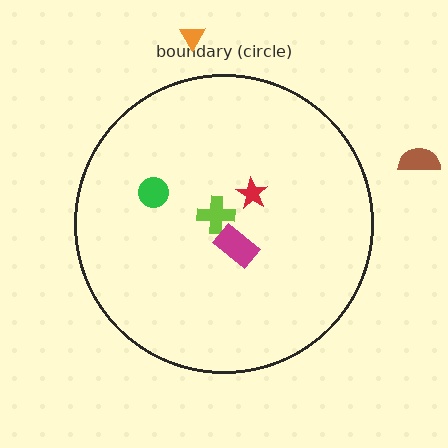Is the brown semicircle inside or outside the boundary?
Outside.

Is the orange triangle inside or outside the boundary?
Outside.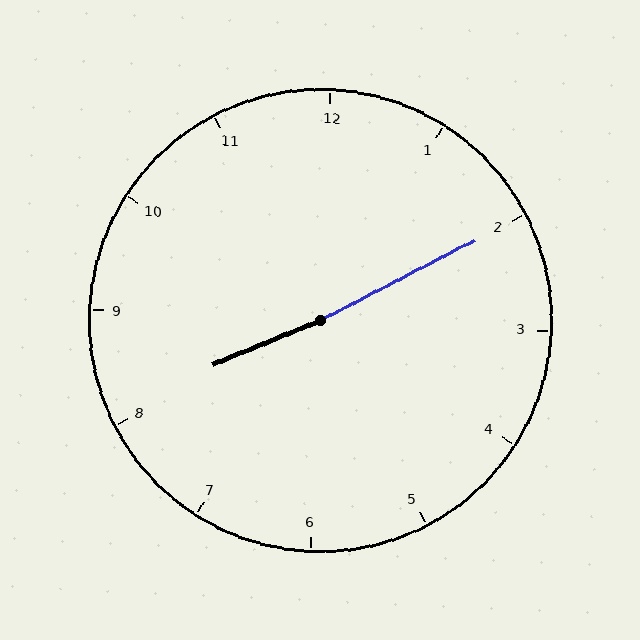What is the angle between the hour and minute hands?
Approximately 175 degrees.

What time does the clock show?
8:10.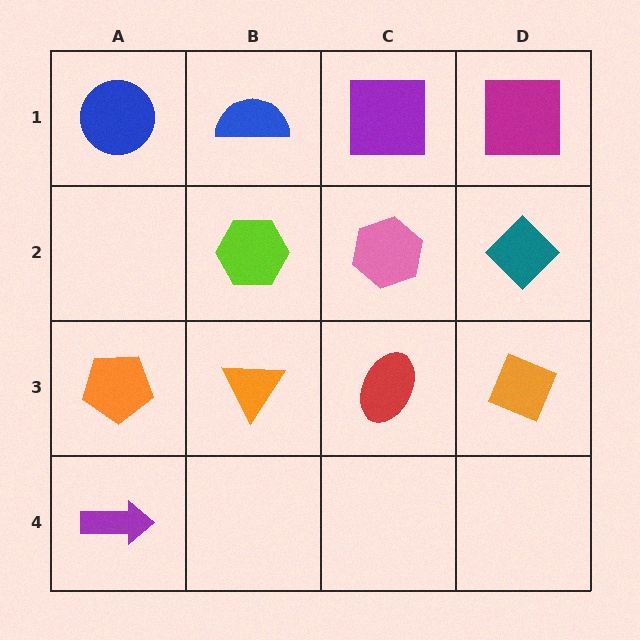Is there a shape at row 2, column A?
No, that cell is empty.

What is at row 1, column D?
A magenta square.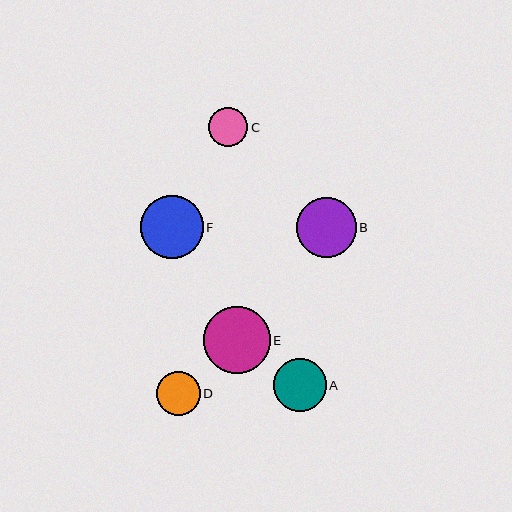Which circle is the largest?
Circle E is the largest with a size of approximately 67 pixels.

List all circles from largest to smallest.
From largest to smallest: E, F, B, A, D, C.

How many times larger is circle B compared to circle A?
Circle B is approximately 1.1 times the size of circle A.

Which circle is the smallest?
Circle C is the smallest with a size of approximately 39 pixels.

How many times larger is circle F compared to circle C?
Circle F is approximately 1.6 times the size of circle C.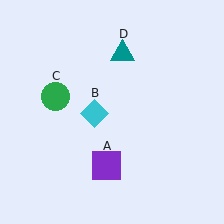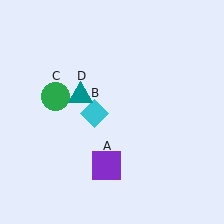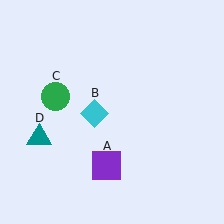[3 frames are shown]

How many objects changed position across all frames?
1 object changed position: teal triangle (object D).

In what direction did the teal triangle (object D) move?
The teal triangle (object D) moved down and to the left.